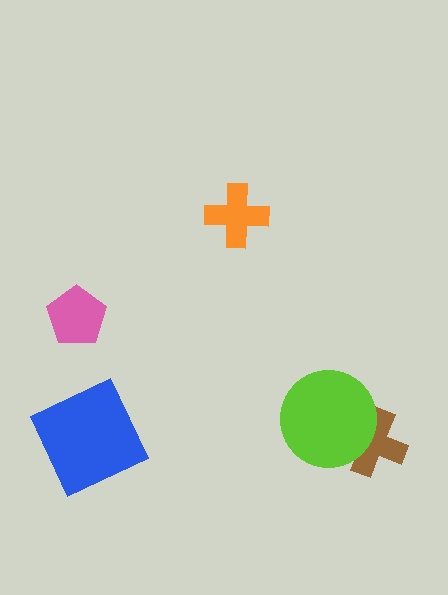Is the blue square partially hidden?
No, no other shape covers it.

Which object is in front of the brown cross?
The lime circle is in front of the brown cross.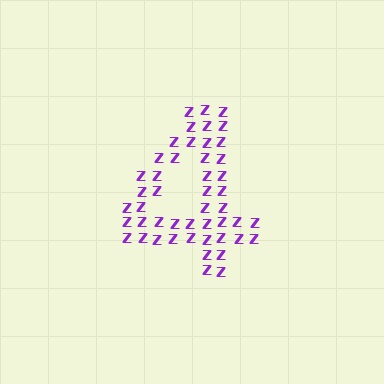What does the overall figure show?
The overall figure shows the digit 4.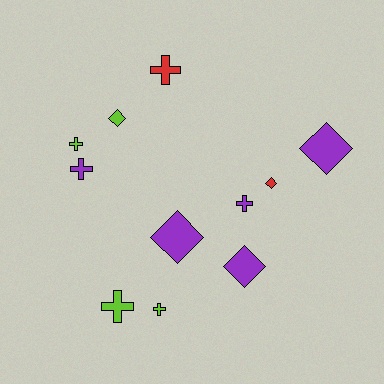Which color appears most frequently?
Purple, with 5 objects.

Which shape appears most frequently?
Cross, with 6 objects.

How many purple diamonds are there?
There are 3 purple diamonds.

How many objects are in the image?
There are 11 objects.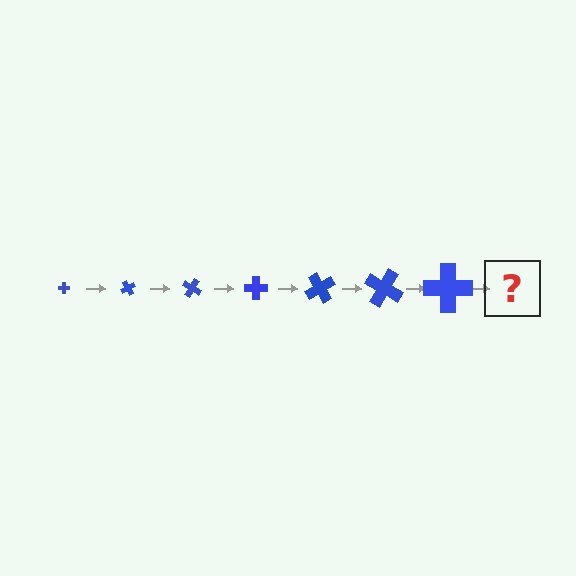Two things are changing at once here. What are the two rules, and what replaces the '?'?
The two rules are that the cross grows larger each step and it rotates 60 degrees each step. The '?' should be a cross, larger than the previous one and rotated 420 degrees from the start.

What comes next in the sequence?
The next element should be a cross, larger than the previous one and rotated 420 degrees from the start.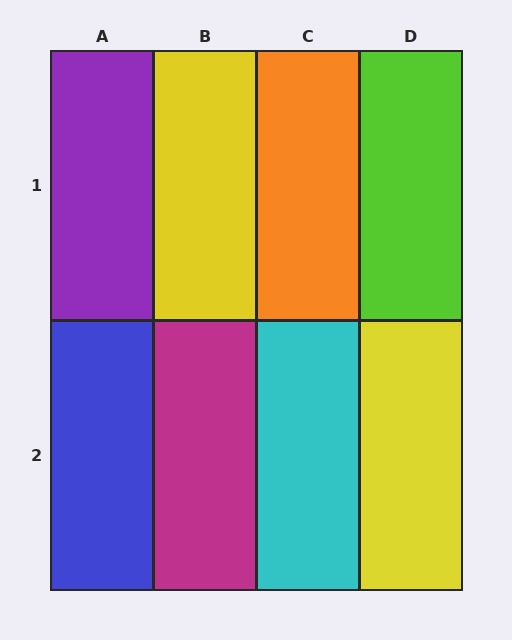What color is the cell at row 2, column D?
Yellow.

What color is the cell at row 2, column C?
Cyan.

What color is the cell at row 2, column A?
Blue.